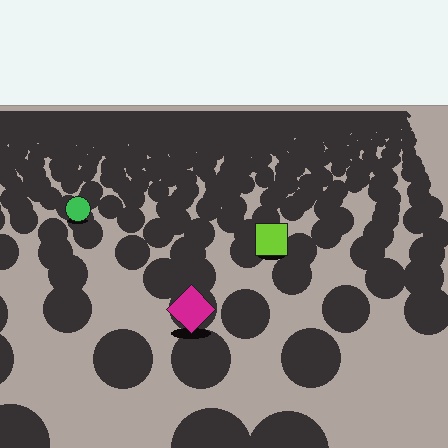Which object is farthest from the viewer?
The green circle is farthest from the viewer. It appears smaller and the ground texture around it is denser.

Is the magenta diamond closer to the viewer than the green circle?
Yes. The magenta diamond is closer — you can tell from the texture gradient: the ground texture is coarser near it.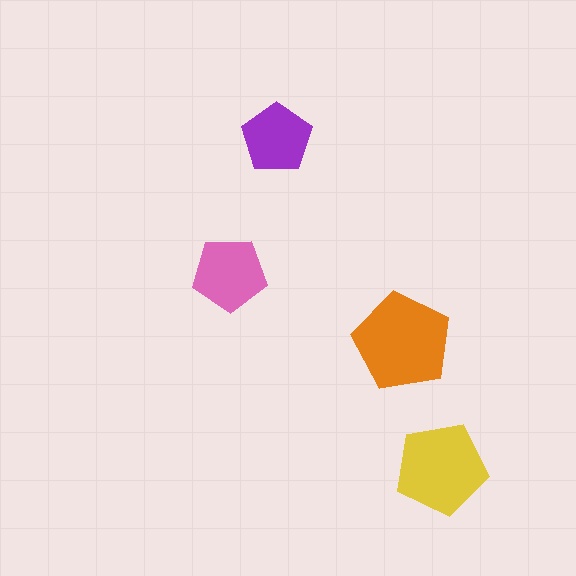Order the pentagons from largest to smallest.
the orange one, the yellow one, the pink one, the purple one.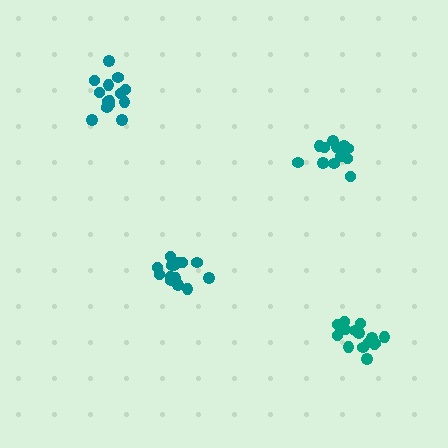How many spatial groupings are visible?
There are 4 spatial groupings.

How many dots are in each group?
Group 1: 12 dots, Group 2: 15 dots, Group 3: 15 dots, Group 4: 14 dots (56 total).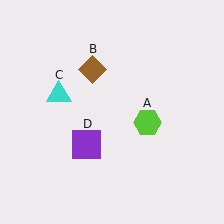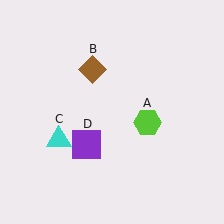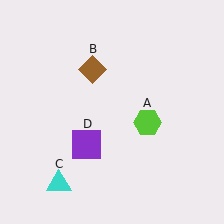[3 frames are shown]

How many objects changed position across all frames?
1 object changed position: cyan triangle (object C).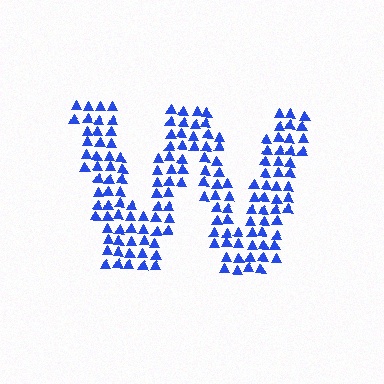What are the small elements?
The small elements are triangles.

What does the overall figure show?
The overall figure shows the letter W.